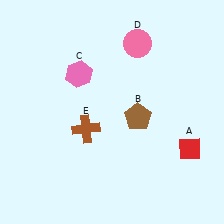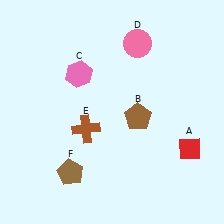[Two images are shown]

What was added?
A brown pentagon (F) was added in Image 2.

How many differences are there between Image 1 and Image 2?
There is 1 difference between the two images.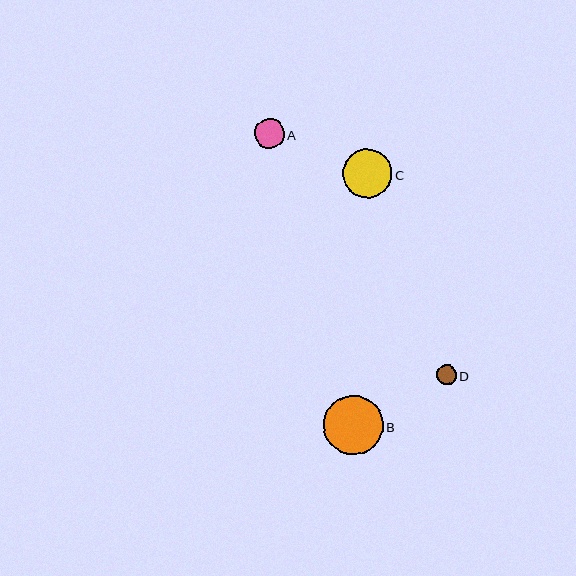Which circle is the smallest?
Circle D is the smallest with a size of approximately 20 pixels.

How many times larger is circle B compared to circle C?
Circle B is approximately 1.2 times the size of circle C.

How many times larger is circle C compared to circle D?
Circle C is approximately 2.5 times the size of circle D.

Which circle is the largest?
Circle B is the largest with a size of approximately 59 pixels.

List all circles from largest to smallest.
From largest to smallest: B, C, A, D.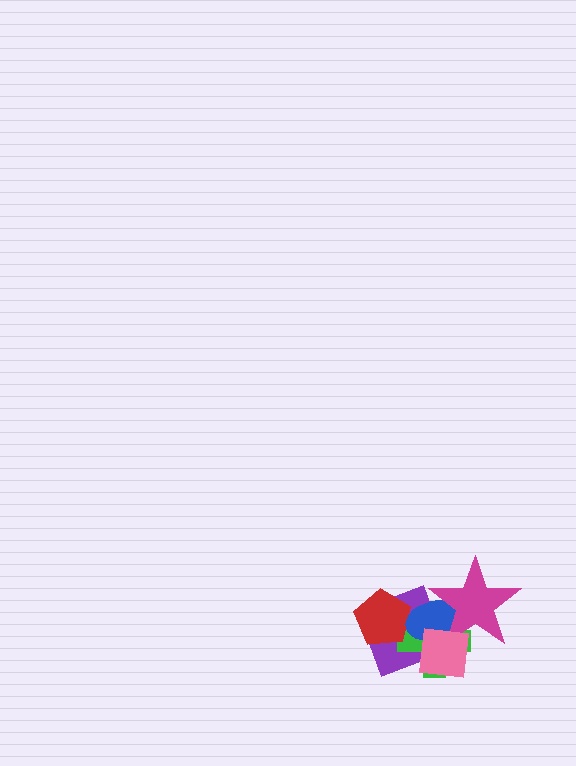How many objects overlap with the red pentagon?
3 objects overlap with the red pentagon.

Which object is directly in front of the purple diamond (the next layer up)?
The green cross is directly in front of the purple diamond.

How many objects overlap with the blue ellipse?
5 objects overlap with the blue ellipse.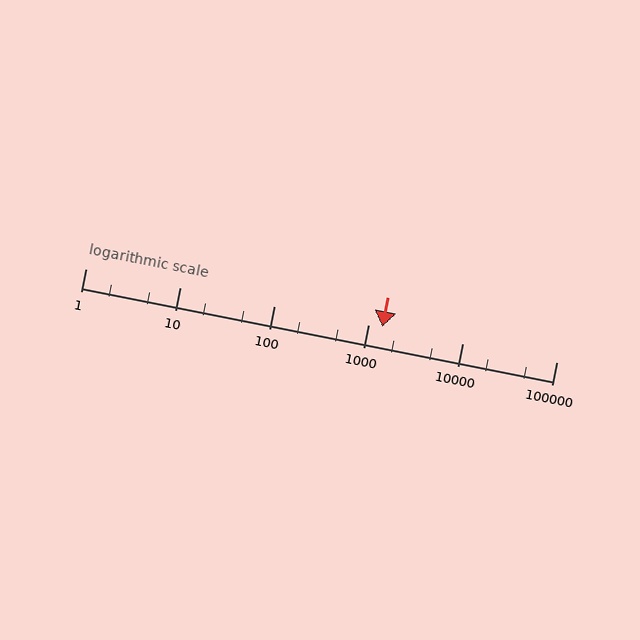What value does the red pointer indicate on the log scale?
The pointer indicates approximately 1400.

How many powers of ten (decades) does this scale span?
The scale spans 5 decades, from 1 to 100000.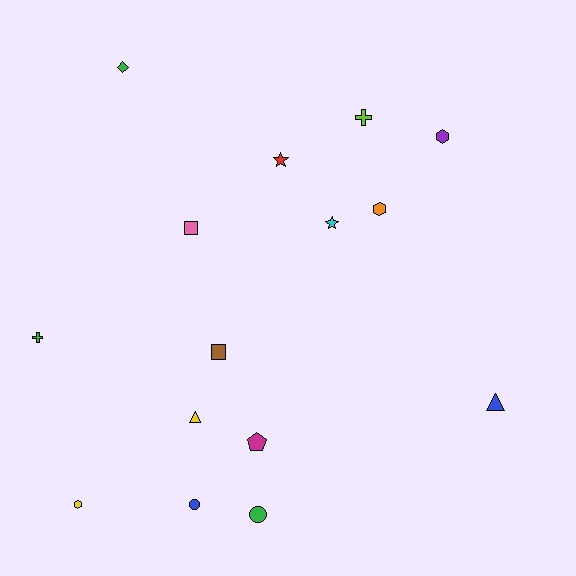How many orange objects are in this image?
There is 1 orange object.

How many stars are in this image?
There are 2 stars.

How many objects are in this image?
There are 15 objects.